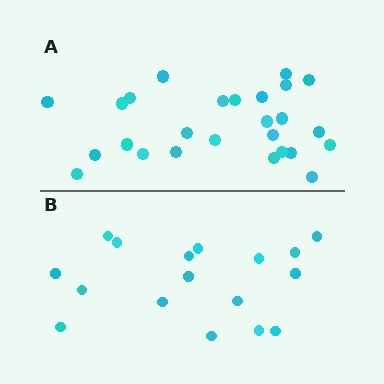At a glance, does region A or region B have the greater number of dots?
Region A (the top region) has more dots.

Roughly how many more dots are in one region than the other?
Region A has roughly 8 or so more dots than region B.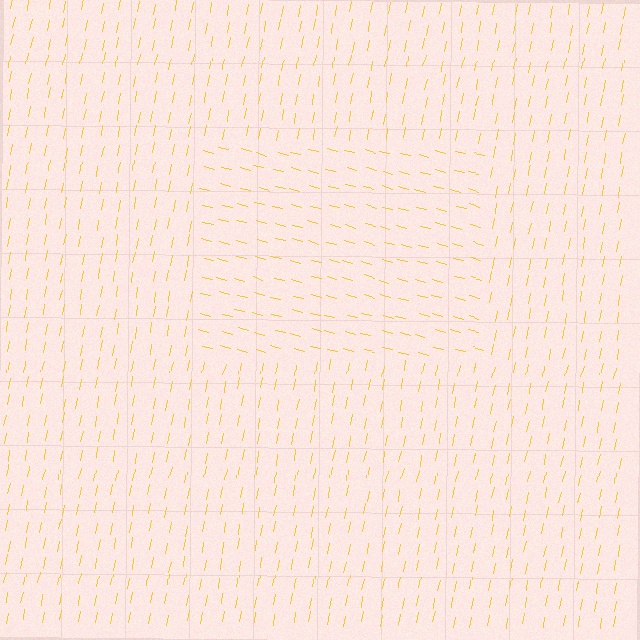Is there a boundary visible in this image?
Yes, there is a texture boundary formed by a change in line orientation.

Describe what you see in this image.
The image is filled with small yellow line segments. A rectangle region in the image has lines oriented differently from the surrounding lines, creating a visible texture boundary.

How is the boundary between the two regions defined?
The boundary is defined purely by a change in line orientation (approximately 86 degrees difference). All lines are the same color and thickness.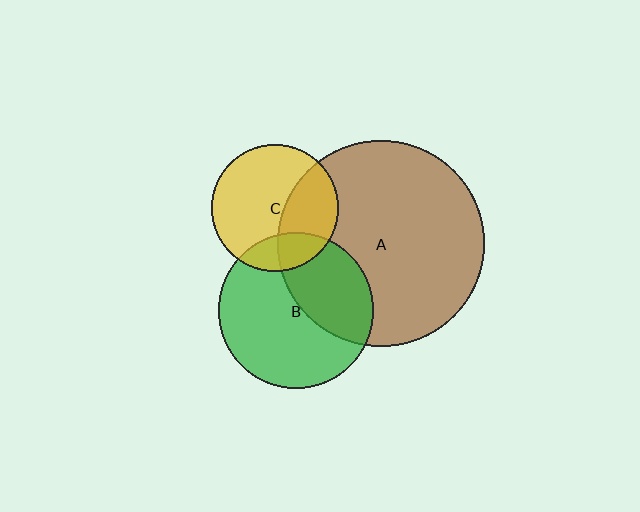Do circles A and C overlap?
Yes.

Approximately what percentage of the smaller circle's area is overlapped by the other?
Approximately 35%.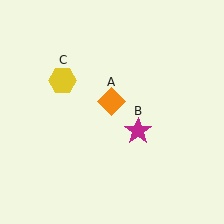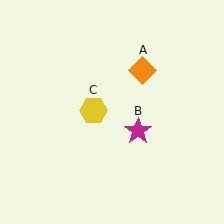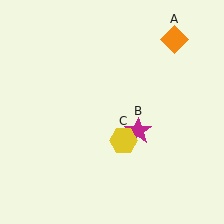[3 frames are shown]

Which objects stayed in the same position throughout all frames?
Magenta star (object B) remained stationary.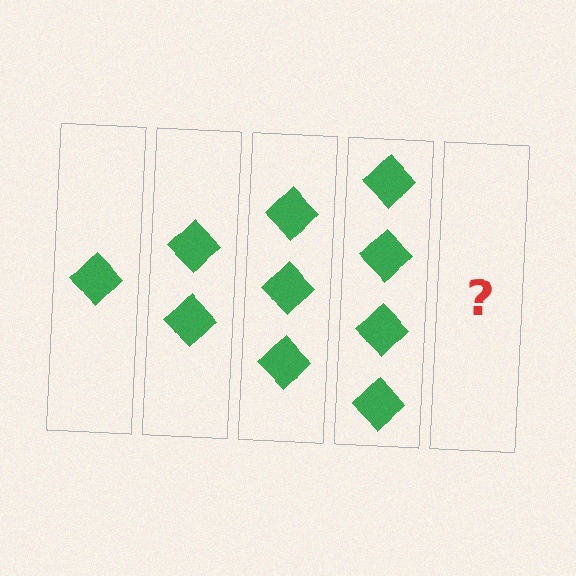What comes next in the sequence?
The next element should be 5 diamonds.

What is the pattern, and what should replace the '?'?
The pattern is that each step adds one more diamond. The '?' should be 5 diamonds.